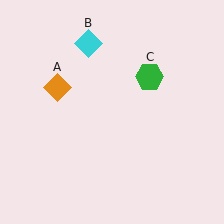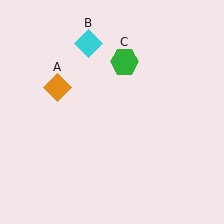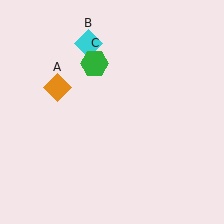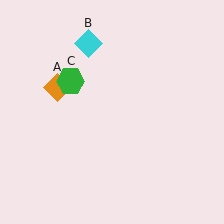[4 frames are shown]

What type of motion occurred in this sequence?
The green hexagon (object C) rotated counterclockwise around the center of the scene.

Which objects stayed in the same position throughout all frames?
Orange diamond (object A) and cyan diamond (object B) remained stationary.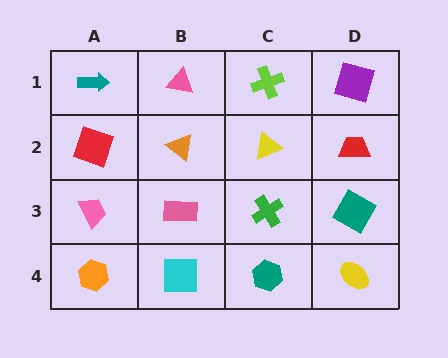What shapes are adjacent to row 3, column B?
An orange triangle (row 2, column B), a cyan square (row 4, column B), a pink trapezoid (row 3, column A), a green cross (row 3, column C).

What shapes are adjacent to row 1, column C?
A yellow triangle (row 2, column C), a pink triangle (row 1, column B), a purple square (row 1, column D).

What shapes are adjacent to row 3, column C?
A yellow triangle (row 2, column C), a teal hexagon (row 4, column C), a pink rectangle (row 3, column B), a teal square (row 3, column D).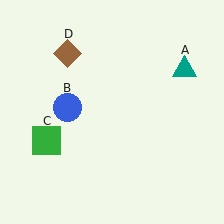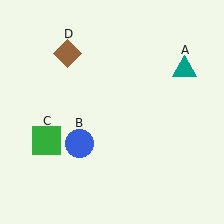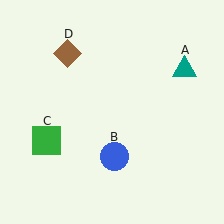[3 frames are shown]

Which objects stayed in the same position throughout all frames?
Teal triangle (object A) and green square (object C) and brown diamond (object D) remained stationary.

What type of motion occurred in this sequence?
The blue circle (object B) rotated counterclockwise around the center of the scene.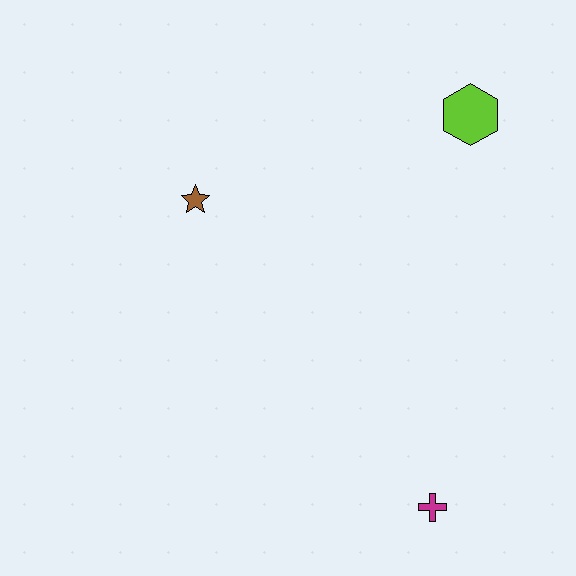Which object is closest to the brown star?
The lime hexagon is closest to the brown star.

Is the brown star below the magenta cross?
No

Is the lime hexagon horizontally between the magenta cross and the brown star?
No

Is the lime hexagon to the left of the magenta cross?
No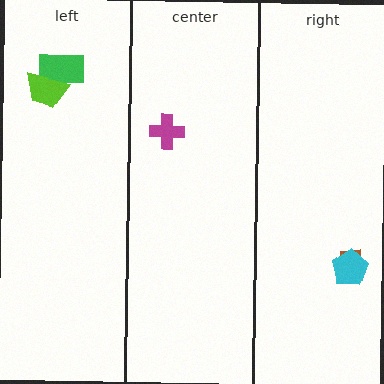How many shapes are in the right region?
2.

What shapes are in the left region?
The green rectangle, the lime trapezoid.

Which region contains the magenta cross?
The center region.